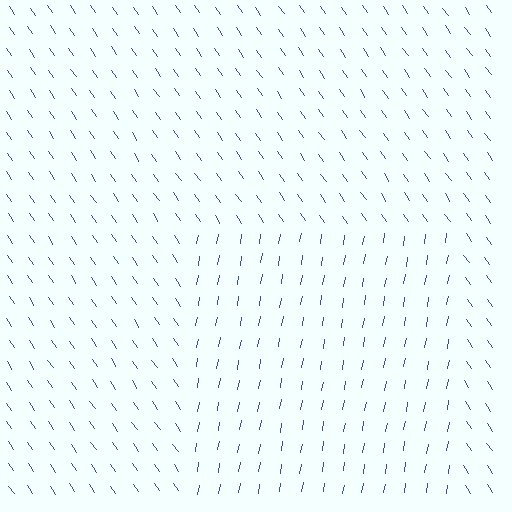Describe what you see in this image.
The image is filled with small blue line segments. A rectangle region in the image has lines oriented differently from the surrounding lines, creating a visible texture boundary.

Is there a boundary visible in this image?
Yes, there is a texture boundary formed by a change in line orientation.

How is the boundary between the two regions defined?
The boundary is defined purely by a change in line orientation (approximately 45 degrees difference). All lines are the same color and thickness.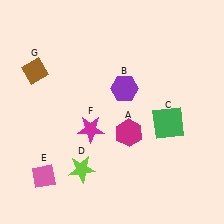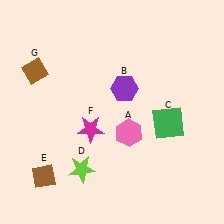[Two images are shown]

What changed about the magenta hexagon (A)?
In Image 1, A is magenta. In Image 2, it changed to pink.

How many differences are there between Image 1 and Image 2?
There are 2 differences between the two images.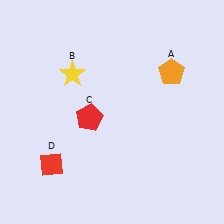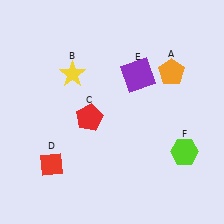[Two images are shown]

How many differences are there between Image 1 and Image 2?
There are 2 differences between the two images.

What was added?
A purple square (E), a lime hexagon (F) were added in Image 2.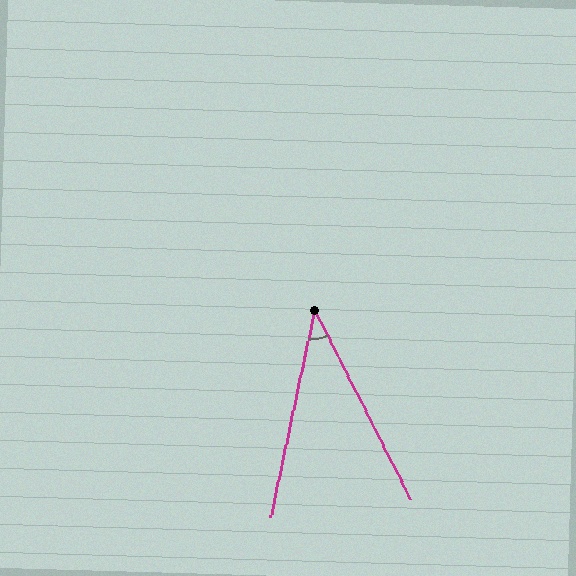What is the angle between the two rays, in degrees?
Approximately 39 degrees.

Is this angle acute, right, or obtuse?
It is acute.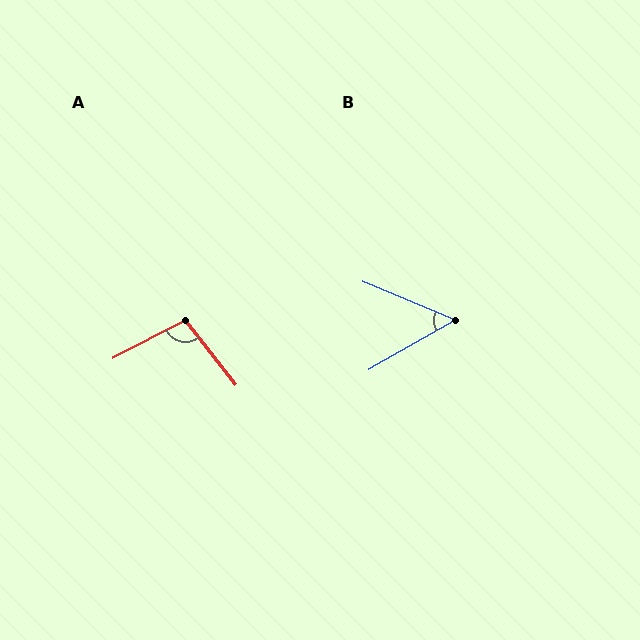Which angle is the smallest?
B, at approximately 52 degrees.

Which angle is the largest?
A, at approximately 101 degrees.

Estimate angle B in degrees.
Approximately 52 degrees.